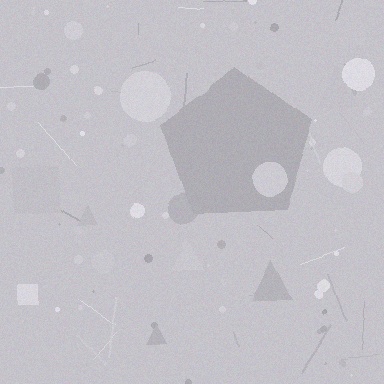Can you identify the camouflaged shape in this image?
The camouflaged shape is a pentagon.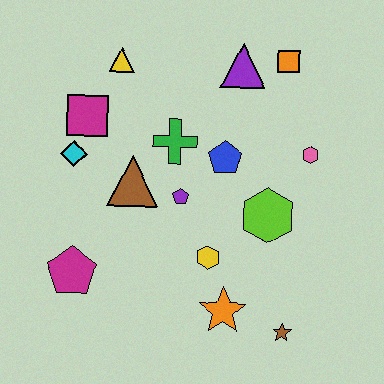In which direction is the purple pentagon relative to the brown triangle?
The purple pentagon is to the right of the brown triangle.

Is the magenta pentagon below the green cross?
Yes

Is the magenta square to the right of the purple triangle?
No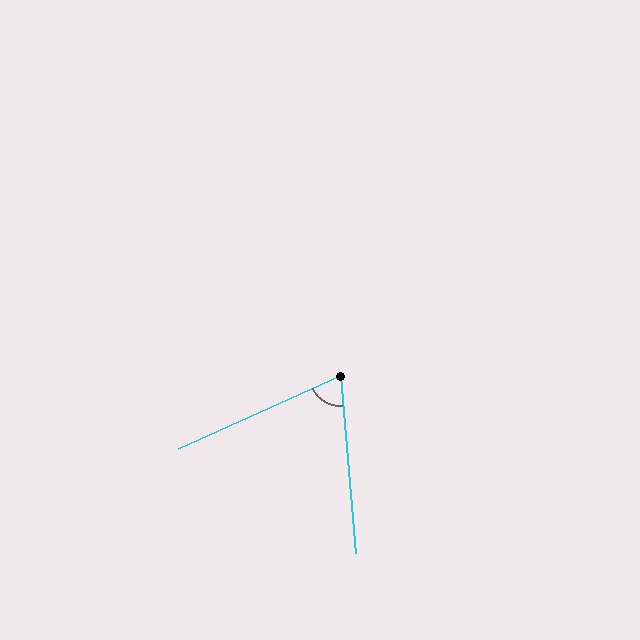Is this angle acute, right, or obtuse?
It is acute.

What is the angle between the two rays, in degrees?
Approximately 70 degrees.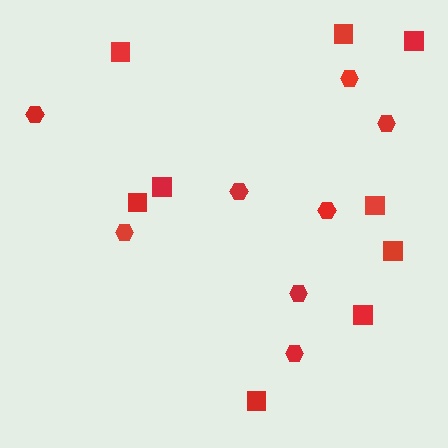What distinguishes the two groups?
There are 2 groups: one group of hexagons (8) and one group of squares (9).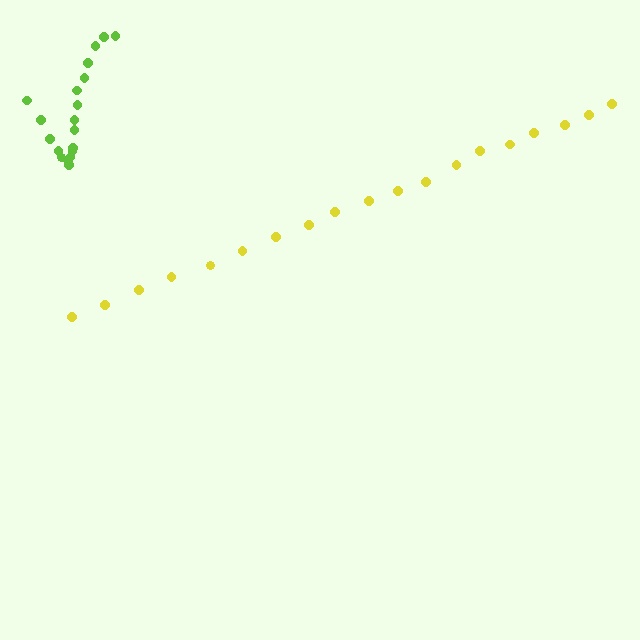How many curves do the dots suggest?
There are 2 distinct paths.